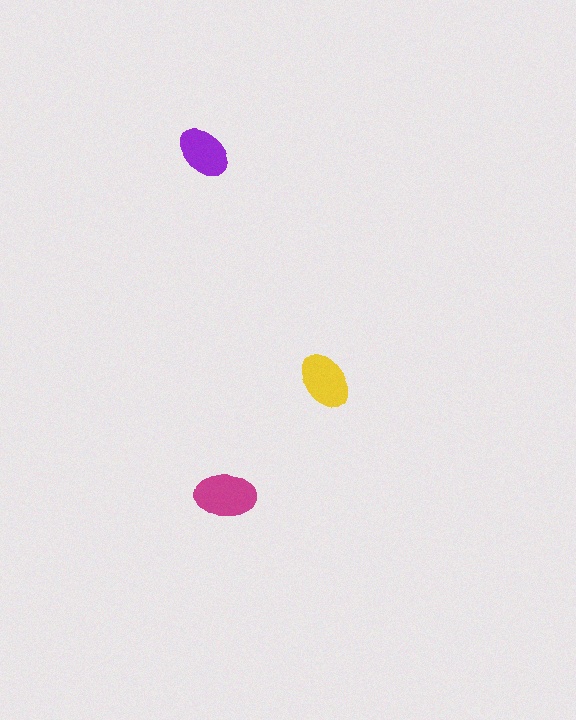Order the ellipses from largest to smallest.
the magenta one, the yellow one, the purple one.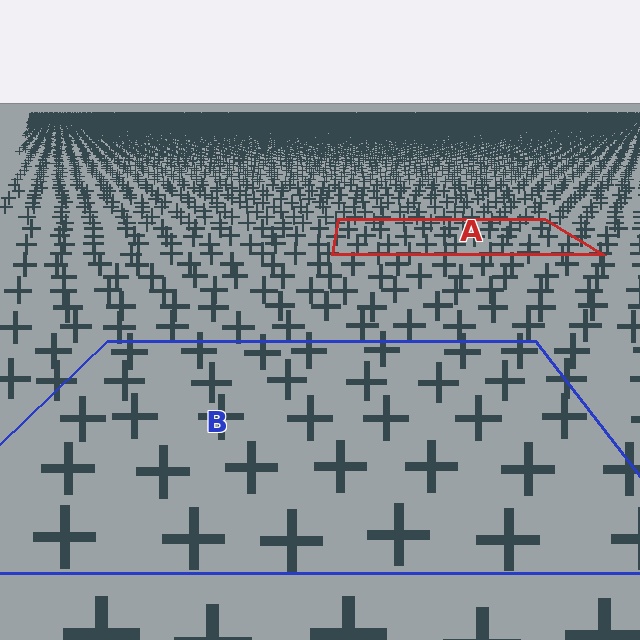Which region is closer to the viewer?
Region B is closer. The texture elements there are larger and more spread out.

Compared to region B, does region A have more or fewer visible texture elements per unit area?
Region A has more texture elements per unit area — they are packed more densely because it is farther away.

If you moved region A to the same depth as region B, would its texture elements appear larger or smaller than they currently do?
They would appear larger. At a closer depth, the same texture elements are projected at a bigger on-screen size.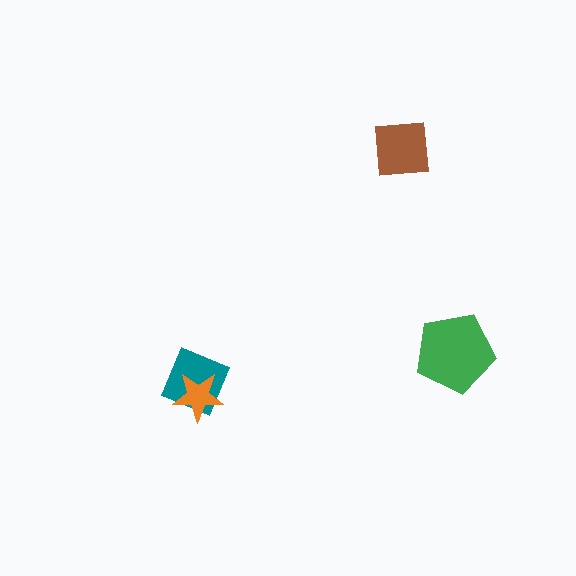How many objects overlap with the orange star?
1 object overlaps with the orange star.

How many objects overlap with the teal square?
1 object overlaps with the teal square.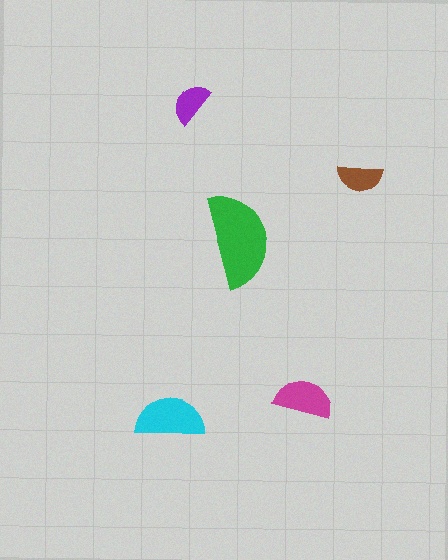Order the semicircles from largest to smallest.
the green one, the cyan one, the magenta one, the brown one, the purple one.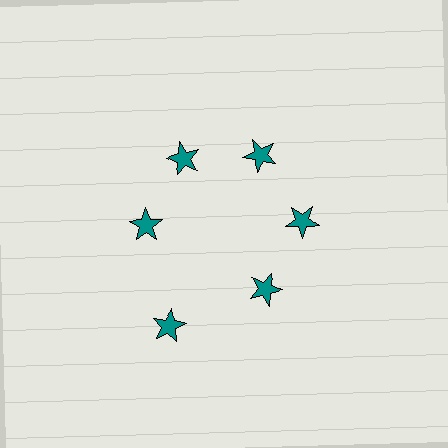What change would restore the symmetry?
The symmetry would be restored by moving it inward, back onto the ring so that all 6 stars sit at equal angles and equal distance from the center.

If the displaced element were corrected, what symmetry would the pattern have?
It would have 6-fold rotational symmetry — the pattern would map onto itself every 60 degrees.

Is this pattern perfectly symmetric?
No. The 6 teal stars are arranged in a ring, but one element near the 7 o'clock position is pushed outward from the center, breaking the 6-fold rotational symmetry.